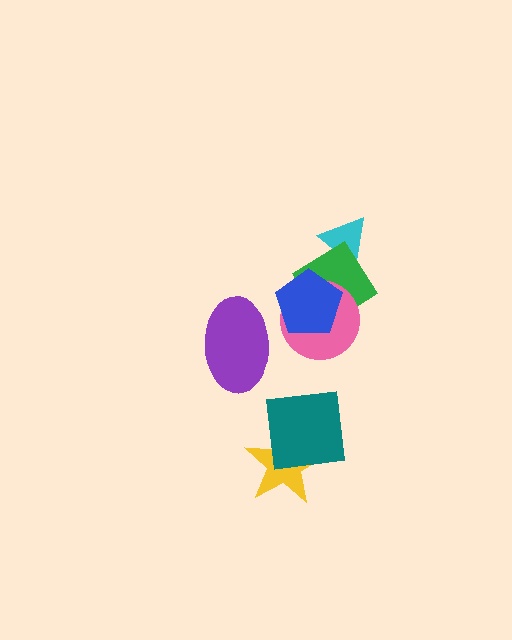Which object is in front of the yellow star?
The teal square is in front of the yellow star.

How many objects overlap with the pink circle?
2 objects overlap with the pink circle.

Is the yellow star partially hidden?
Yes, it is partially covered by another shape.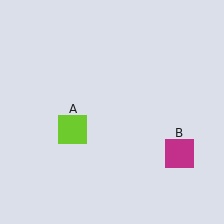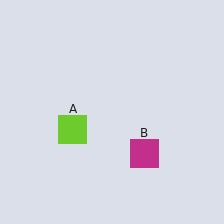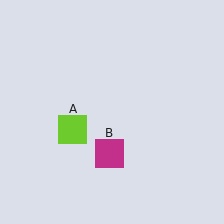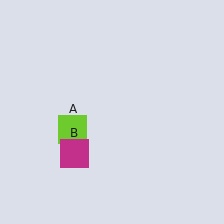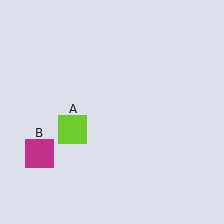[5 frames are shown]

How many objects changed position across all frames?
1 object changed position: magenta square (object B).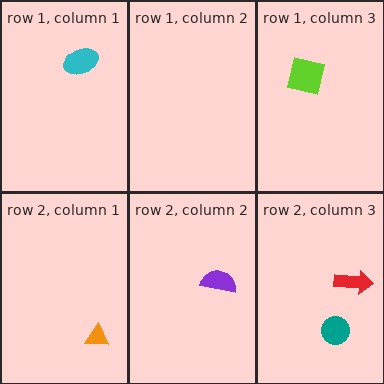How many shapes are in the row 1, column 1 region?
1.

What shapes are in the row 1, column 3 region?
The lime square.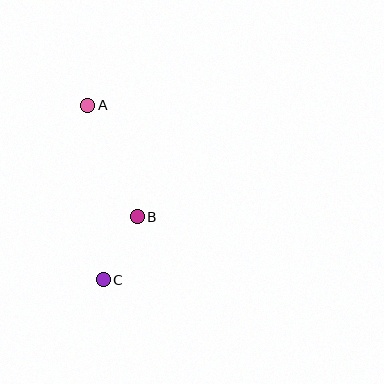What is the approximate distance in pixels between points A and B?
The distance between A and B is approximately 122 pixels.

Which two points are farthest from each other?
Points A and C are farthest from each other.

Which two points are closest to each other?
Points B and C are closest to each other.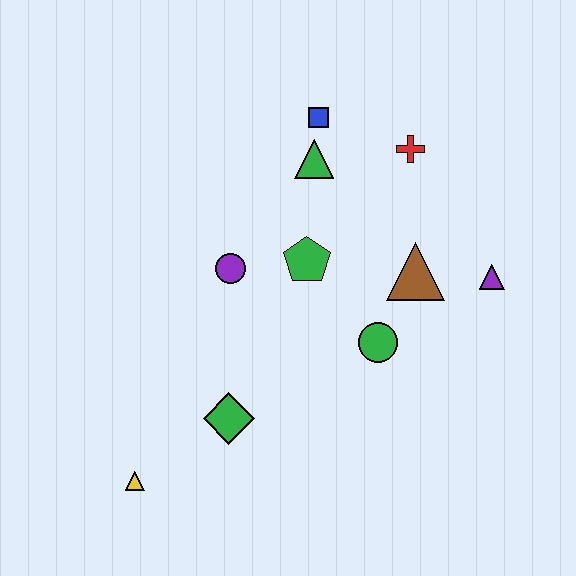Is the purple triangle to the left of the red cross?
No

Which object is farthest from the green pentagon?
The yellow triangle is farthest from the green pentagon.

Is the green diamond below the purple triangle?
Yes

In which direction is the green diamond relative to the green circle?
The green diamond is to the left of the green circle.